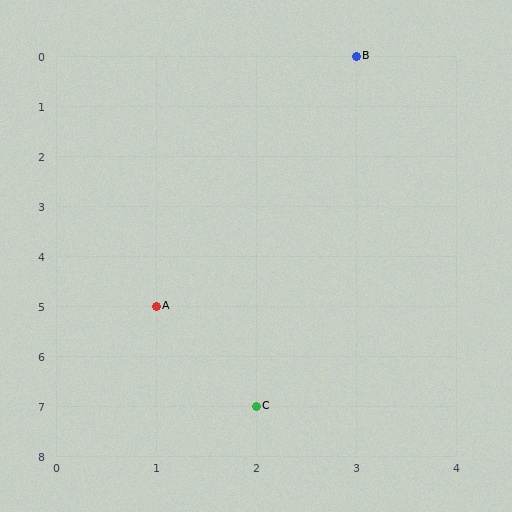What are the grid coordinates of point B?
Point B is at grid coordinates (3, 0).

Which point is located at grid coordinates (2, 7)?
Point C is at (2, 7).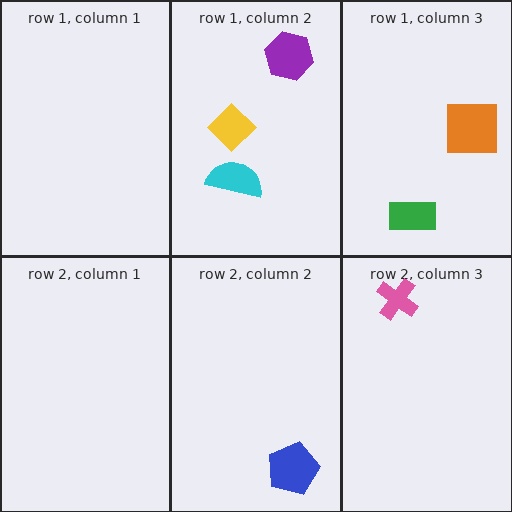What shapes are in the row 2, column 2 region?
The blue pentagon.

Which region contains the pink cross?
The row 2, column 3 region.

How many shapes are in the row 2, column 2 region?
1.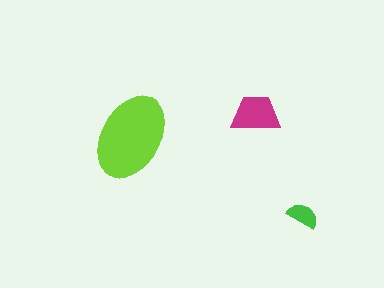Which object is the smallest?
The green semicircle.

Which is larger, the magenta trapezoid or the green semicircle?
The magenta trapezoid.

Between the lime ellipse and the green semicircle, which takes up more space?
The lime ellipse.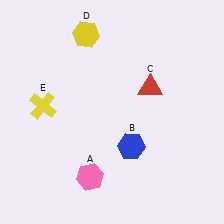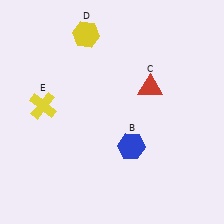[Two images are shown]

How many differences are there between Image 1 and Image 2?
There is 1 difference between the two images.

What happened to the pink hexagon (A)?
The pink hexagon (A) was removed in Image 2. It was in the bottom-left area of Image 1.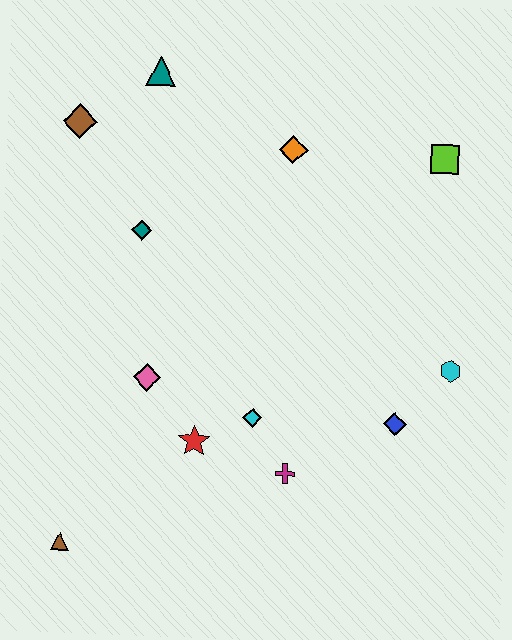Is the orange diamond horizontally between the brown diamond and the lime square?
Yes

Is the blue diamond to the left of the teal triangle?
No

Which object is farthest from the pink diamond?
The lime square is farthest from the pink diamond.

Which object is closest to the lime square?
The orange diamond is closest to the lime square.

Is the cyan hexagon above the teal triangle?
No